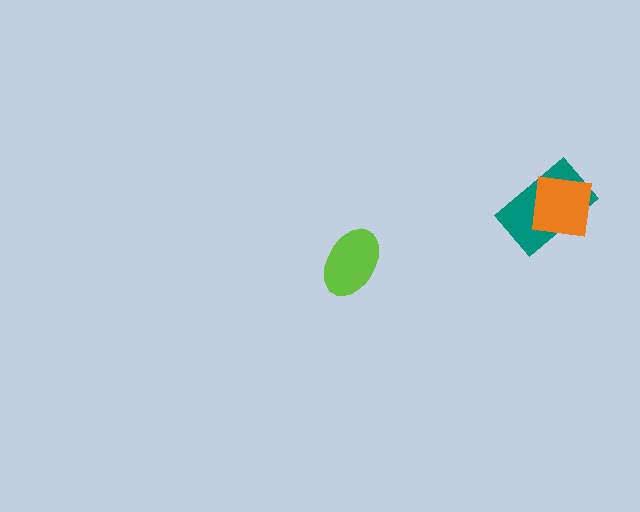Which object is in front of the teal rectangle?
The orange square is in front of the teal rectangle.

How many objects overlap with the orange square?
1 object overlaps with the orange square.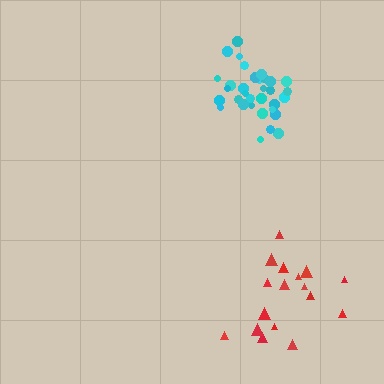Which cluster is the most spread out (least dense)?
Red.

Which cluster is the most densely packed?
Cyan.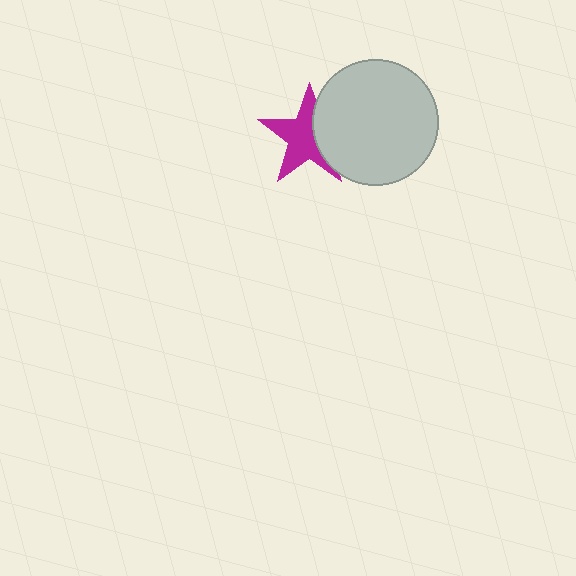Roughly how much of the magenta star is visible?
Most of it is visible (roughly 66%).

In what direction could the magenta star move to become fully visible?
The magenta star could move left. That would shift it out from behind the light gray circle entirely.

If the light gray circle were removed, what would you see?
You would see the complete magenta star.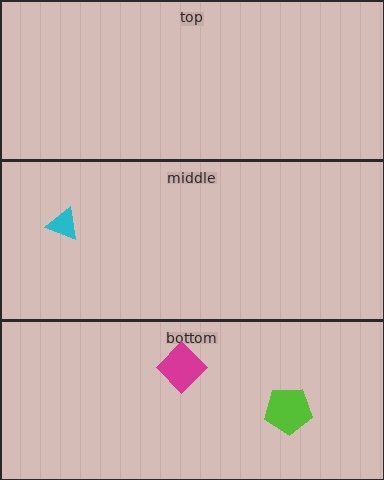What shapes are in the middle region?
The cyan triangle.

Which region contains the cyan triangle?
The middle region.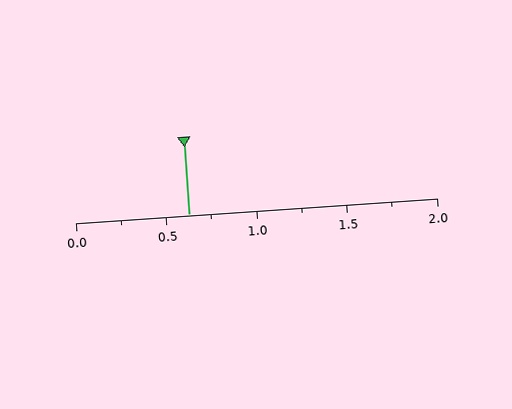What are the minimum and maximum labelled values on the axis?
The axis runs from 0.0 to 2.0.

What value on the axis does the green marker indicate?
The marker indicates approximately 0.62.